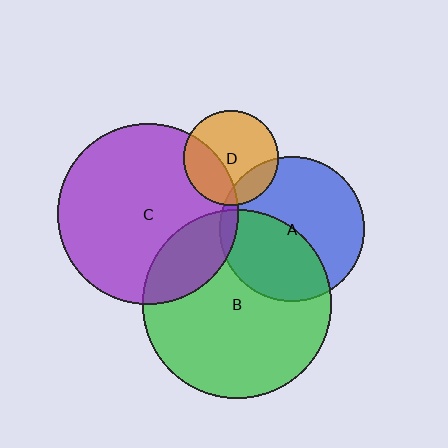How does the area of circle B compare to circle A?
Approximately 1.7 times.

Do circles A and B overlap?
Yes.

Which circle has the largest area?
Circle B (green).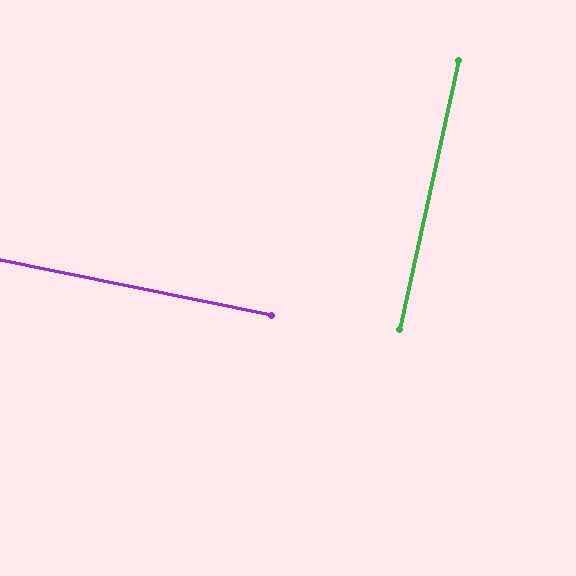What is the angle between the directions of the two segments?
Approximately 89 degrees.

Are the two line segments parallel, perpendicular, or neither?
Perpendicular — they meet at approximately 89°.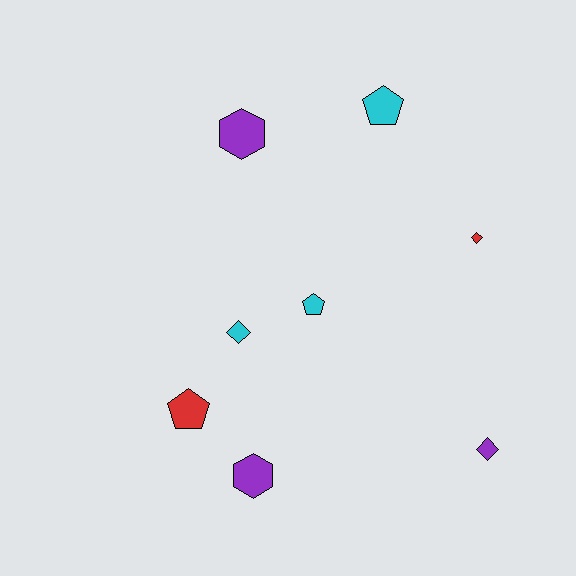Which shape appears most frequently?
Diamond, with 3 objects.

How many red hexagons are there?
There are no red hexagons.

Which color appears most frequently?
Cyan, with 3 objects.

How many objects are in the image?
There are 8 objects.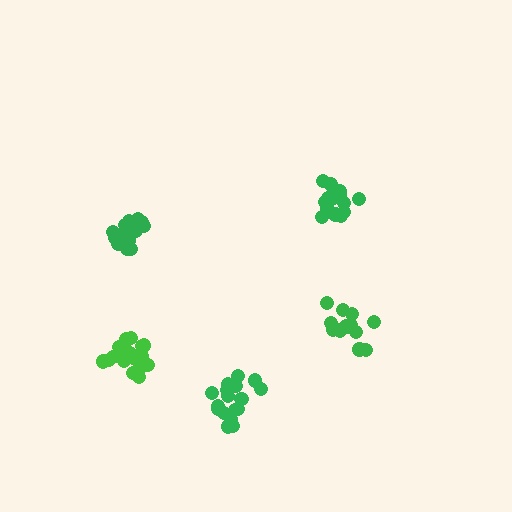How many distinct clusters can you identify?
There are 5 distinct clusters.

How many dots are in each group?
Group 1: 14 dots, Group 2: 18 dots, Group 3: 15 dots, Group 4: 18 dots, Group 5: 17 dots (82 total).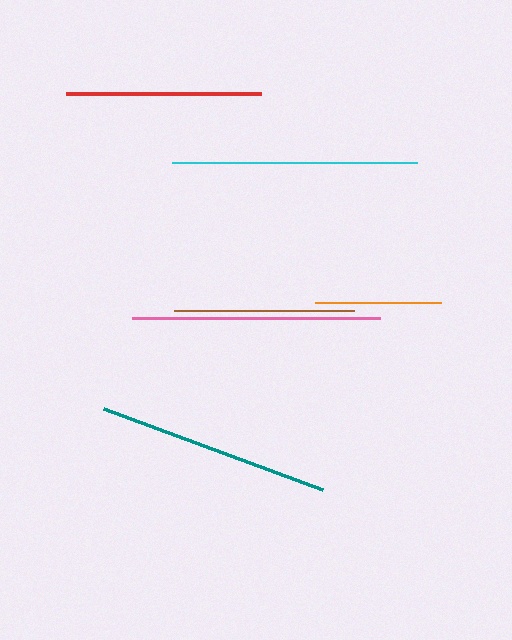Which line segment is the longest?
The pink line is the longest at approximately 248 pixels.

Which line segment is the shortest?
The orange line is the shortest at approximately 126 pixels.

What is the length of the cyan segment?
The cyan segment is approximately 245 pixels long.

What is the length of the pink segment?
The pink segment is approximately 248 pixels long.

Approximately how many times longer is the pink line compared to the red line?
The pink line is approximately 1.3 times the length of the red line.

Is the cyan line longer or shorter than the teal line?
The cyan line is longer than the teal line.